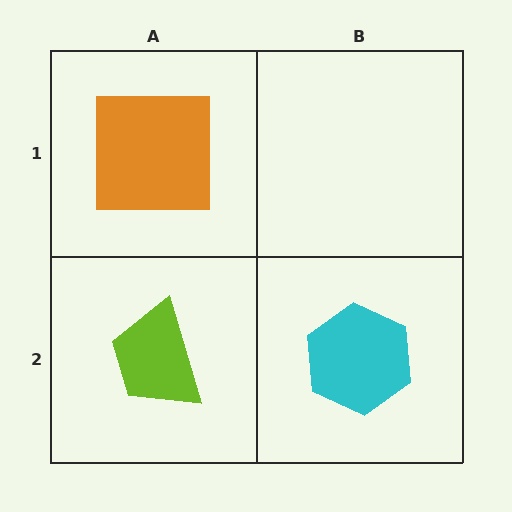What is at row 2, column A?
A lime trapezoid.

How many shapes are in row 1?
1 shape.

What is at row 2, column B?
A cyan hexagon.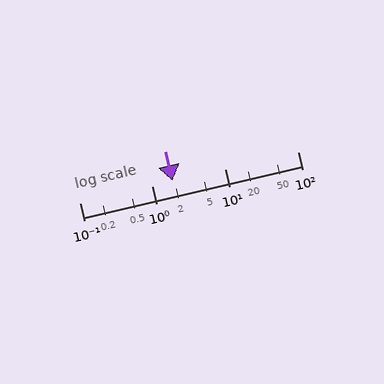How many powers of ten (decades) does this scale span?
The scale spans 3 decades, from 0.1 to 100.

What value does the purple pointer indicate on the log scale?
The pointer indicates approximately 1.9.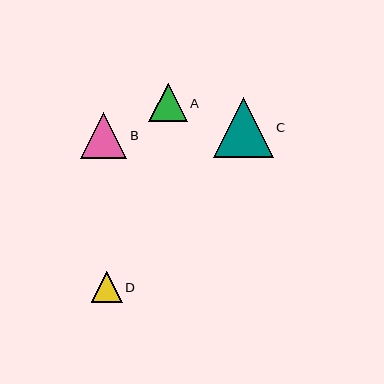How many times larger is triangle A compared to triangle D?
Triangle A is approximately 1.2 times the size of triangle D.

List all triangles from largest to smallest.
From largest to smallest: C, B, A, D.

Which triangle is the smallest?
Triangle D is the smallest with a size of approximately 31 pixels.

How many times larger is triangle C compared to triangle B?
Triangle C is approximately 1.3 times the size of triangle B.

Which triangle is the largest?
Triangle C is the largest with a size of approximately 59 pixels.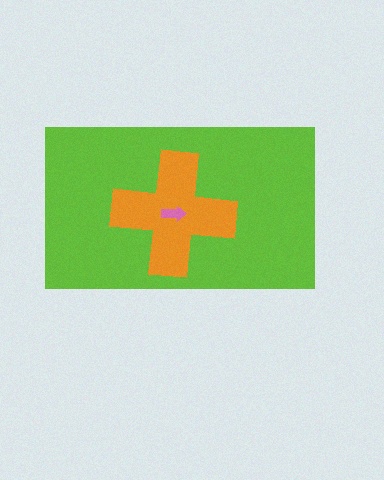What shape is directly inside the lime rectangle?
The orange cross.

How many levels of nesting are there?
3.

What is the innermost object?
The pink arrow.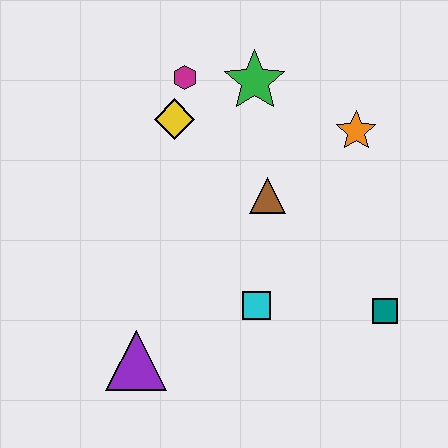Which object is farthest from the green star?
The purple triangle is farthest from the green star.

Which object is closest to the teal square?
The cyan square is closest to the teal square.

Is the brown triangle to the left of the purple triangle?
No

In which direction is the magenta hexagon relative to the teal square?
The magenta hexagon is above the teal square.